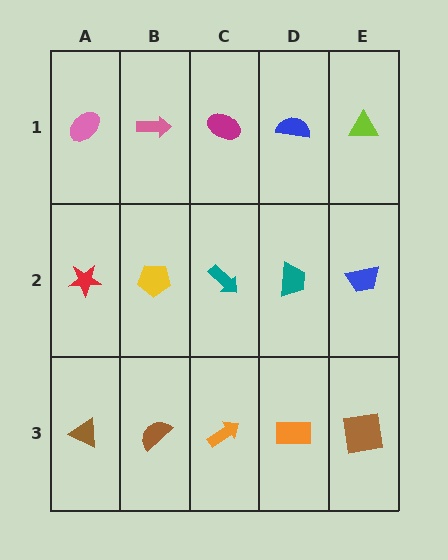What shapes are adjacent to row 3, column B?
A yellow pentagon (row 2, column B), a brown triangle (row 3, column A), an orange arrow (row 3, column C).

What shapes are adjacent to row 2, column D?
A blue semicircle (row 1, column D), an orange rectangle (row 3, column D), a teal arrow (row 2, column C), a blue trapezoid (row 2, column E).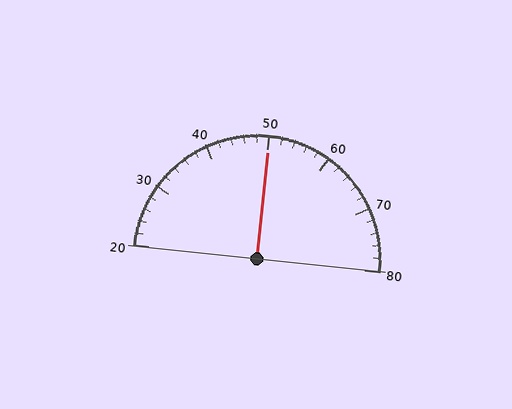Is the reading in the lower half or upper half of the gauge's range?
The reading is in the upper half of the range (20 to 80).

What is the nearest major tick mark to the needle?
The nearest major tick mark is 50.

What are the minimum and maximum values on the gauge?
The gauge ranges from 20 to 80.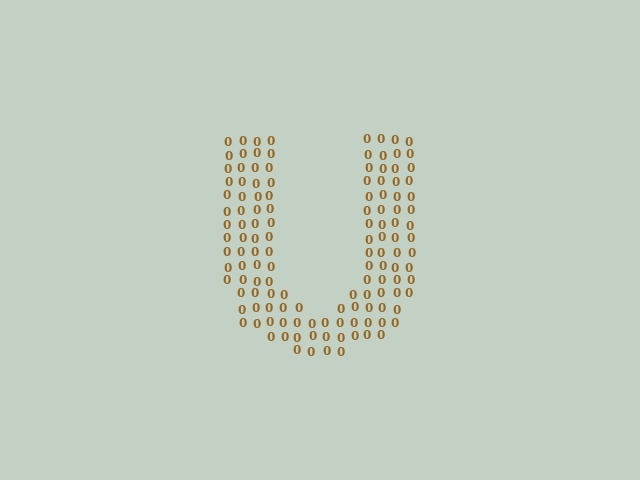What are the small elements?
The small elements are digit 0's.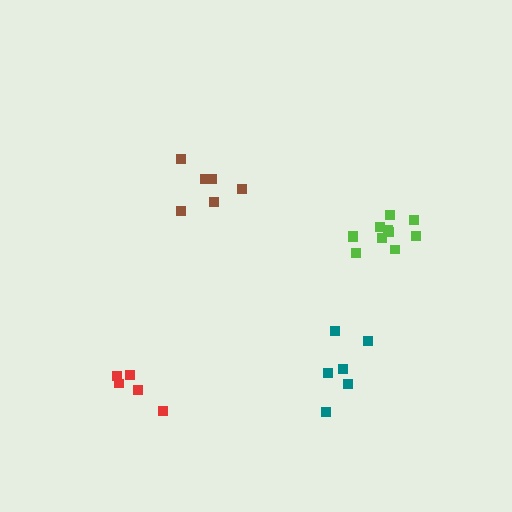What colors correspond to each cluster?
The clusters are colored: teal, brown, red, lime.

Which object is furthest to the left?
The red cluster is leftmost.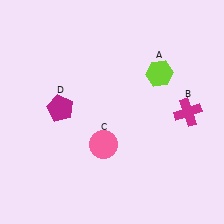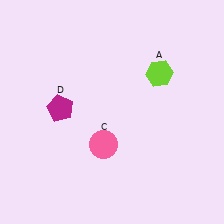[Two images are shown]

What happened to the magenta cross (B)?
The magenta cross (B) was removed in Image 2. It was in the bottom-right area of Image 1.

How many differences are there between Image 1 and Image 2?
There is 1 difference between the two images.